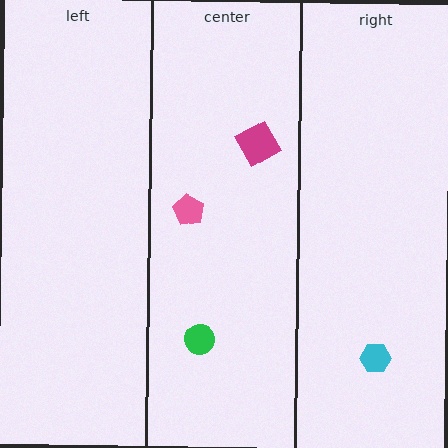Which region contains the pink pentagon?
The center region.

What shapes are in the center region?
The magenta diamond, the pink pentagon, the green circle.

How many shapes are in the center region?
3.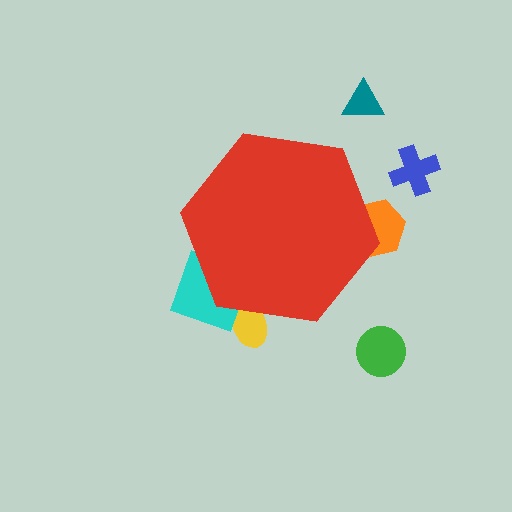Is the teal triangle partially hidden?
No, the teal triangle is fully visible.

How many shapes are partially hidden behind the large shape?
3 shapes are partially hidden.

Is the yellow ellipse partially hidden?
Yes, the yellow ellipse is partially hidden behind the red hexagon.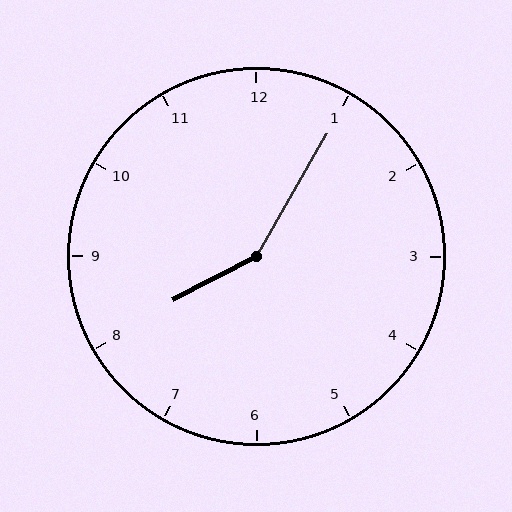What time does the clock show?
8:05.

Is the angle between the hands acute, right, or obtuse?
It is obtuse.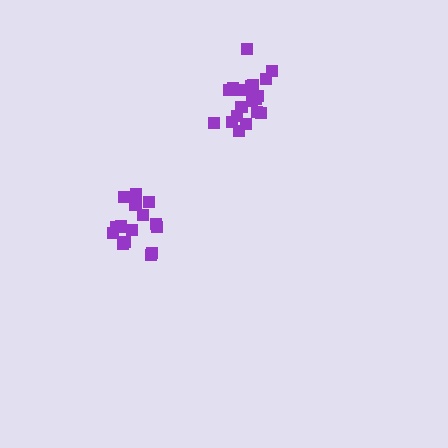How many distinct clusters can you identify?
There are 2 distinct clusters.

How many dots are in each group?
Group 1: 15 dots, Group 2: 20 dots (35 total).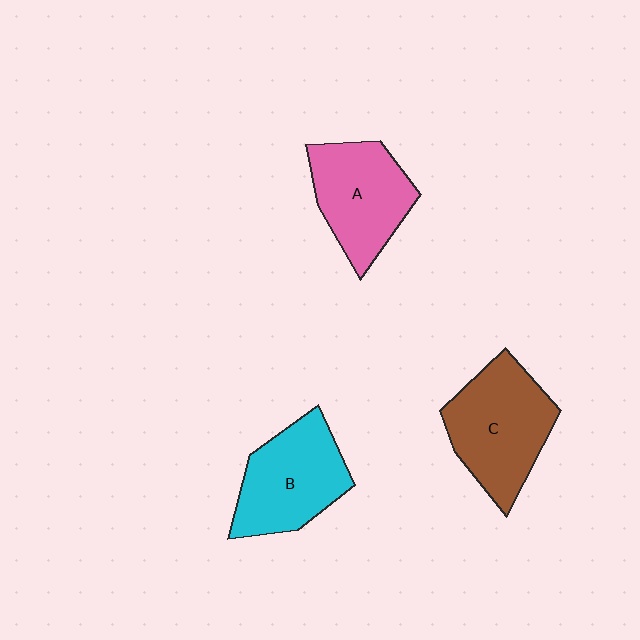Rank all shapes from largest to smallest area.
From largest to smallest: C (brown), B (cyan), A (pink).